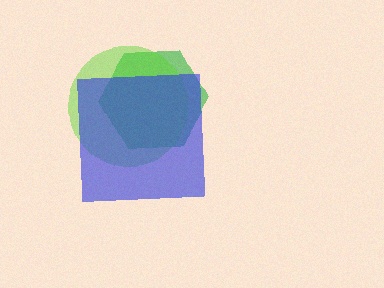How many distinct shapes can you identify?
There are 3 distinct shapes: a green hexagon, a lime circle, a blue square.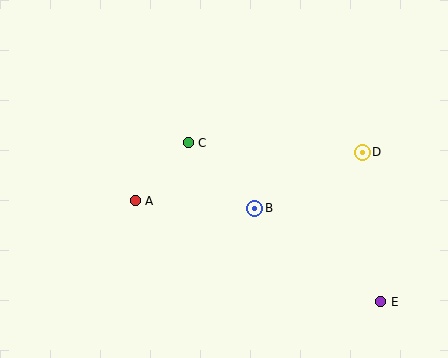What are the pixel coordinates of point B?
Point B is at (255, 208).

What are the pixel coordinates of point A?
Point A is at (135, 201).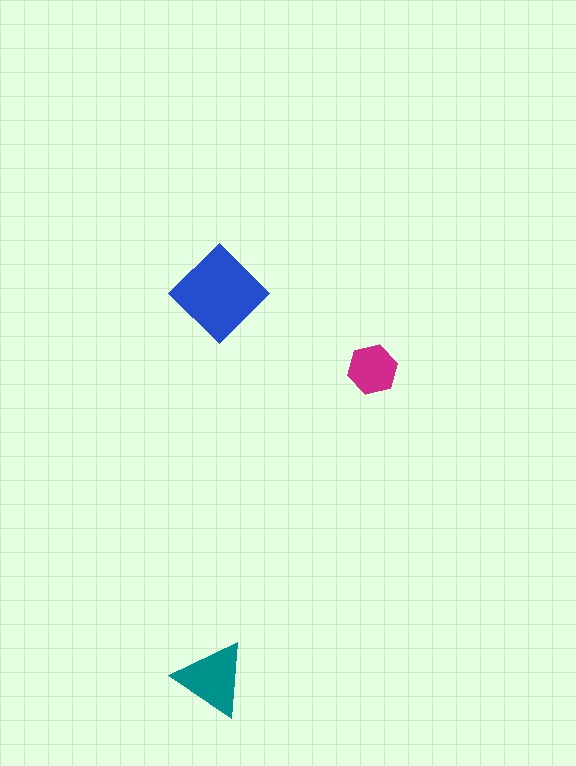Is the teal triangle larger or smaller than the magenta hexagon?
Larger.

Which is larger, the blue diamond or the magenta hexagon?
The blue diamond.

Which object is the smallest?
The magenta hexagon.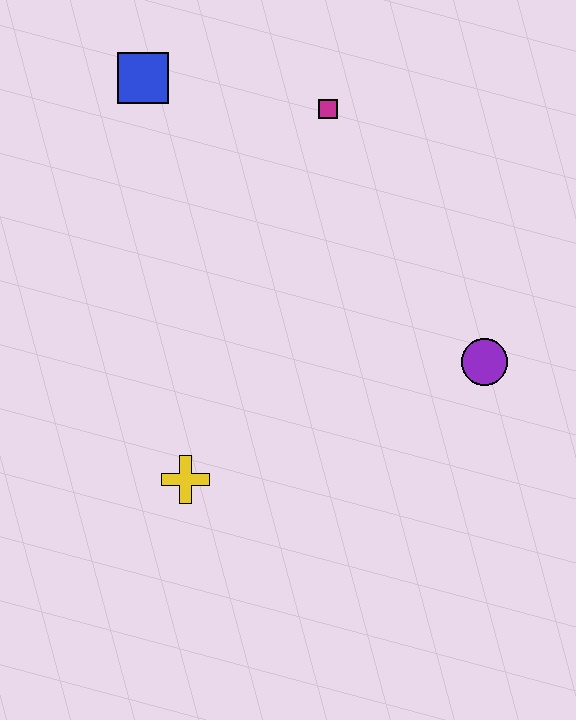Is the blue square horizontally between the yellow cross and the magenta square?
No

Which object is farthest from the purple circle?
The blue square is farthest from the purple circle.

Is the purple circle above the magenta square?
No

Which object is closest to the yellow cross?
The purple circle is closest to the yellow cross.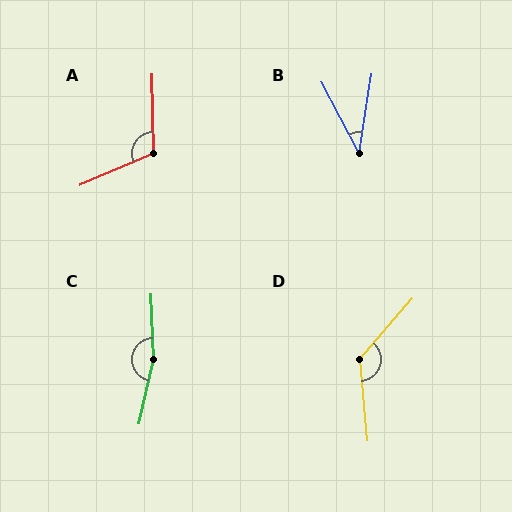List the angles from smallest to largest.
B (36°), A (112°), D (134°), C (165°).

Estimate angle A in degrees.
Approximately 112 degrees.